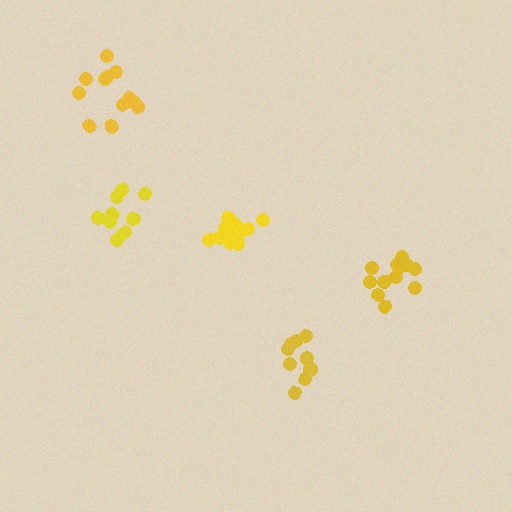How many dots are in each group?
Group 1: 13 dots, Group 2: 14 dots, Group 3: 11 dots, Group 4: 12 dots, Group 5: 10 dots (60 total).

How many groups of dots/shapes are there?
There are 5 groups.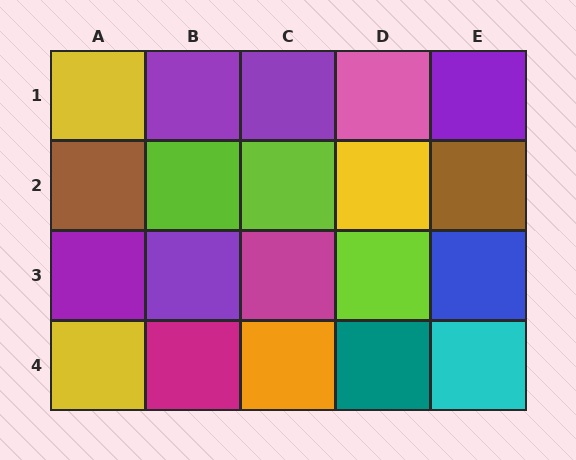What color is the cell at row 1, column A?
Yellow.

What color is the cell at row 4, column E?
Cyan.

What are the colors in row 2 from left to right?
Brown, lime, lime, yellow, brown.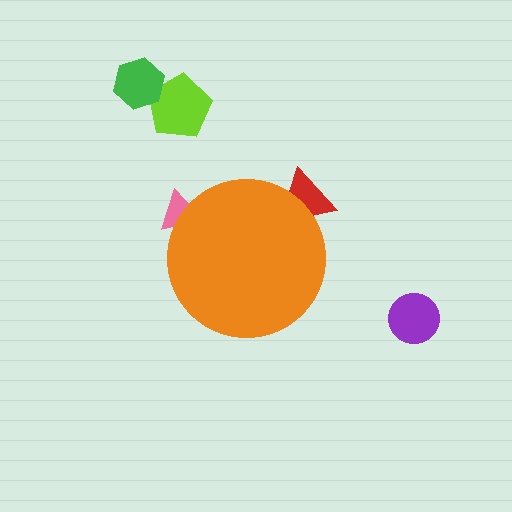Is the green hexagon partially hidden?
No, the green hexagon is fully visible.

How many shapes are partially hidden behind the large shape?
2 shapes are partially hidden.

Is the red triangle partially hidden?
Yes, the red triangle is partially hidden behind the orange circle.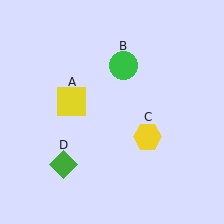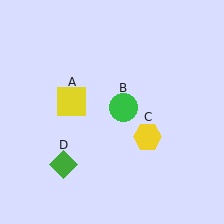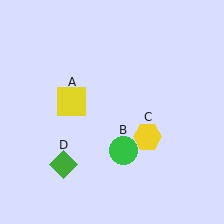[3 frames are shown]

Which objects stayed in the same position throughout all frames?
Yellow square (object A) and yellow hexagon (object C) and green diamond (object D) remained stationary.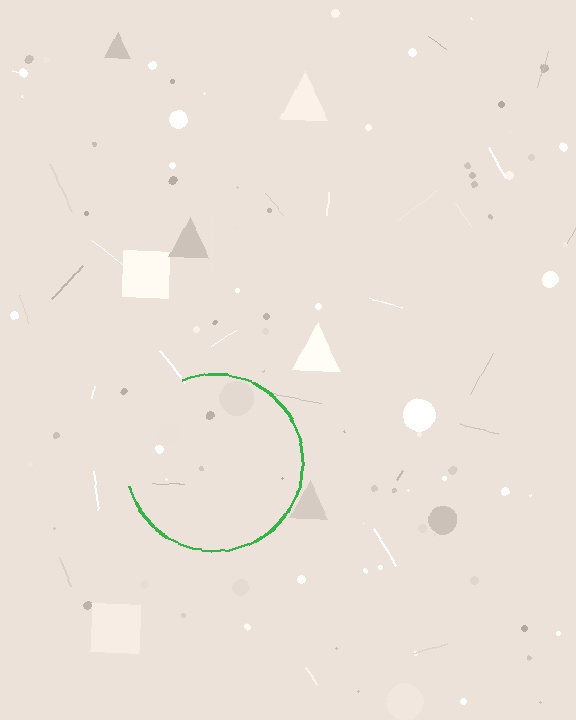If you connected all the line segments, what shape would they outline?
They would outline a circle.